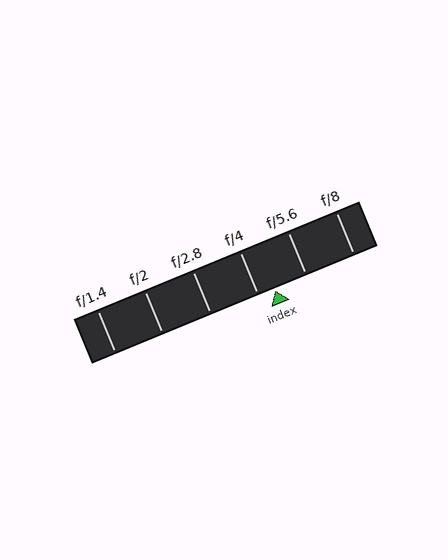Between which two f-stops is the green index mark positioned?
The index mark is between f/4 and f/5.6.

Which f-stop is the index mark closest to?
The index mark is closest to f/4.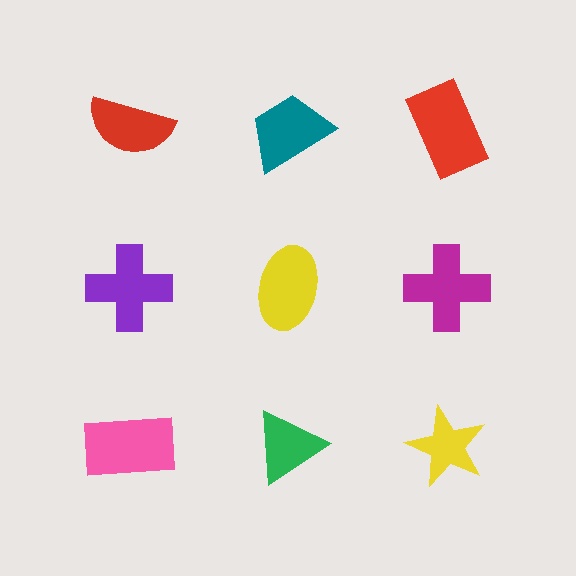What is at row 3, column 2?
A green triangle.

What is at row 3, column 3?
A yellow star.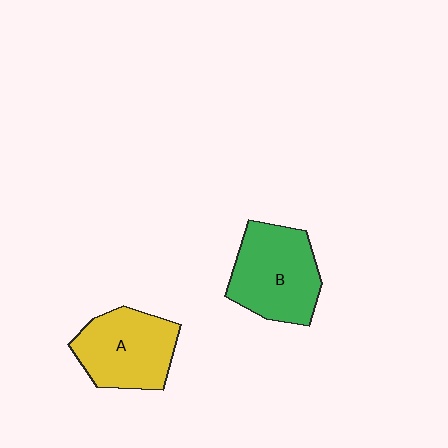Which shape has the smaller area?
Shape A (yellow).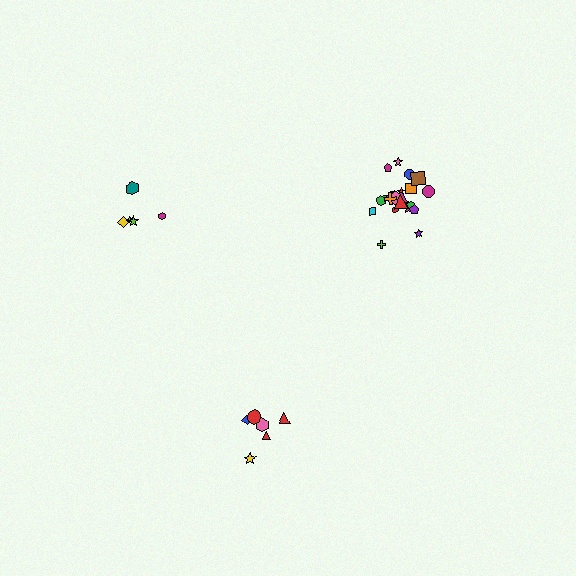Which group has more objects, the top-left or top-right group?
The top-right group.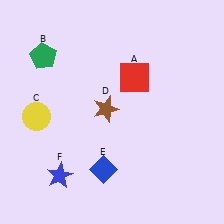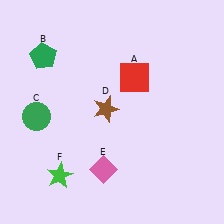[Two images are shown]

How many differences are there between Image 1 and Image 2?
There are 3 differences between the two images.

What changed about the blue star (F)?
In Image 1, F is blue. In Image 2, it changed to green.